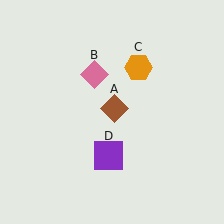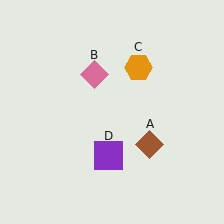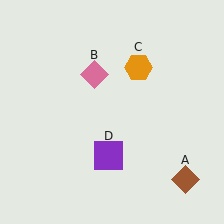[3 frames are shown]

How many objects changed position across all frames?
1 object changed position: brown diamond (object A).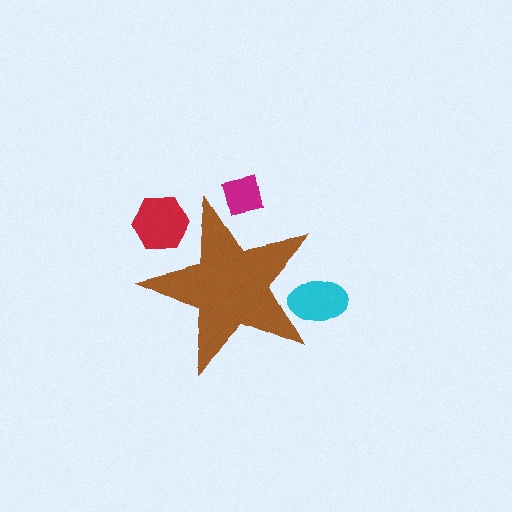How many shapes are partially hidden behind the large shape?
3 shapes are partially hidden.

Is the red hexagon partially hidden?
Yes, the red hexagon is partially hidden behind the brown star.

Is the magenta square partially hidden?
Yes, the magenta square is partially hidden behind the brown star.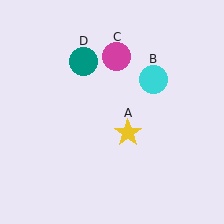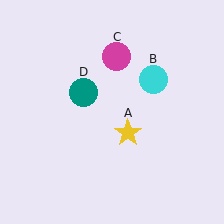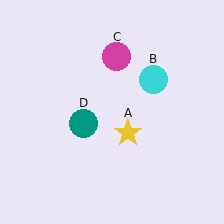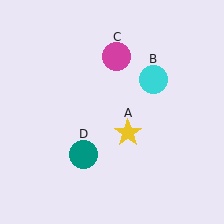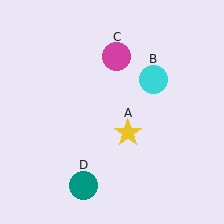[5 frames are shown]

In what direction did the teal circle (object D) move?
The teal circle (object D) moved down.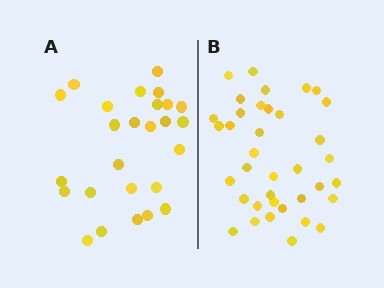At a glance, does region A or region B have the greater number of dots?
Region B (the right region) has more dots.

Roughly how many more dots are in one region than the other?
Region B has roughly 12 or so more dots than region A.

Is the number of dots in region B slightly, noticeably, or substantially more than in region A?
Region B has noticeably more, but not dramatically so. The ratio is roughly 1.4 to 1.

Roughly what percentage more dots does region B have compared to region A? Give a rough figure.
About 40% more.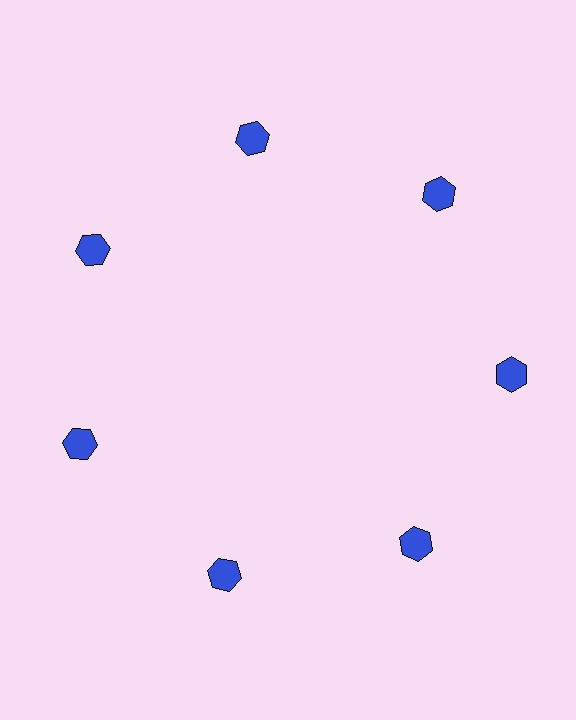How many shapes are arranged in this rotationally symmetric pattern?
There are 7 shapes, arranged in 7 groups of 1.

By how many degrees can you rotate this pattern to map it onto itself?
The pattern maps onto itself every 51 degrees of rotation.